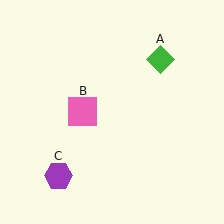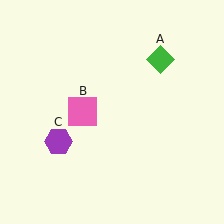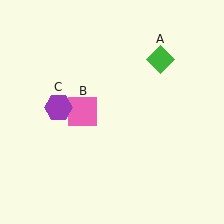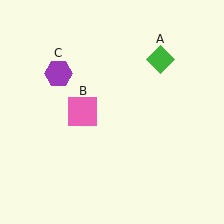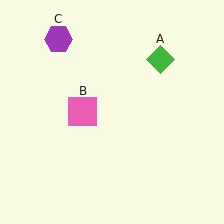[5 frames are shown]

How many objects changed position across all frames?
1 object changed position: purple hexagon (object C).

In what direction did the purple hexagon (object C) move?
The purple hexagon (object C) moved up.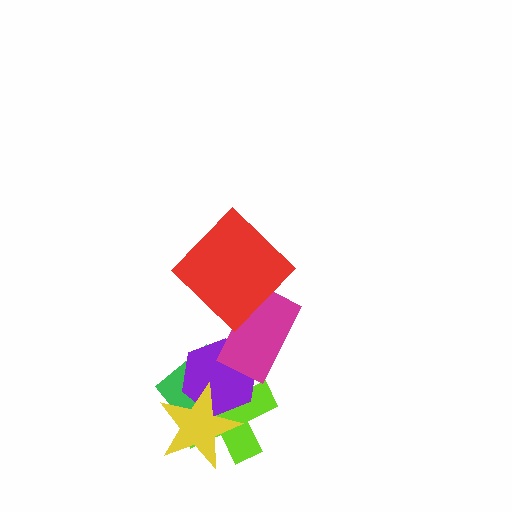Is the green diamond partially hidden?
Yes, it is partially covered by another shape.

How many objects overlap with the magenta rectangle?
2 objects overlap with the magenta rectangle.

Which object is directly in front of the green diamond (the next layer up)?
The lime cross is directly in front of the green diamond.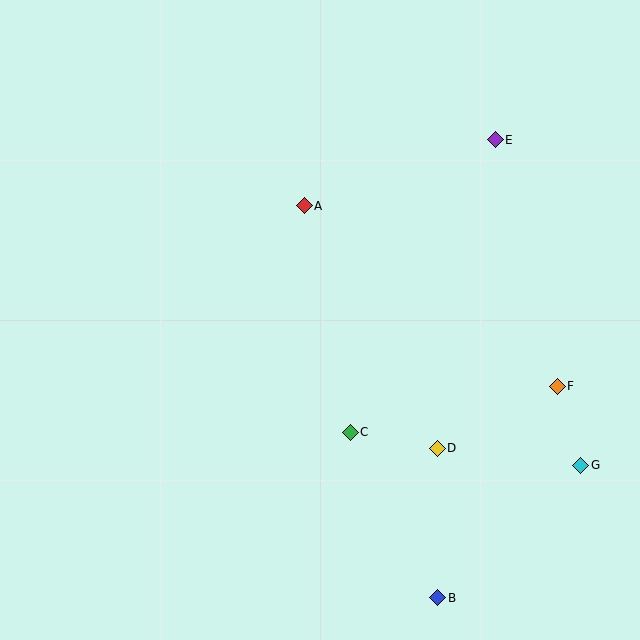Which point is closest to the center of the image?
Point A at (304, 206) is closest to the center.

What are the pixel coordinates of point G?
Point G is at (581, 465).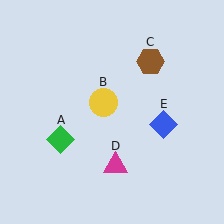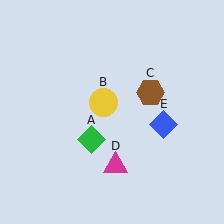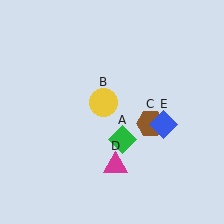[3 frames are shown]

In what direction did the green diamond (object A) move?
The green diamond (object A) moved right.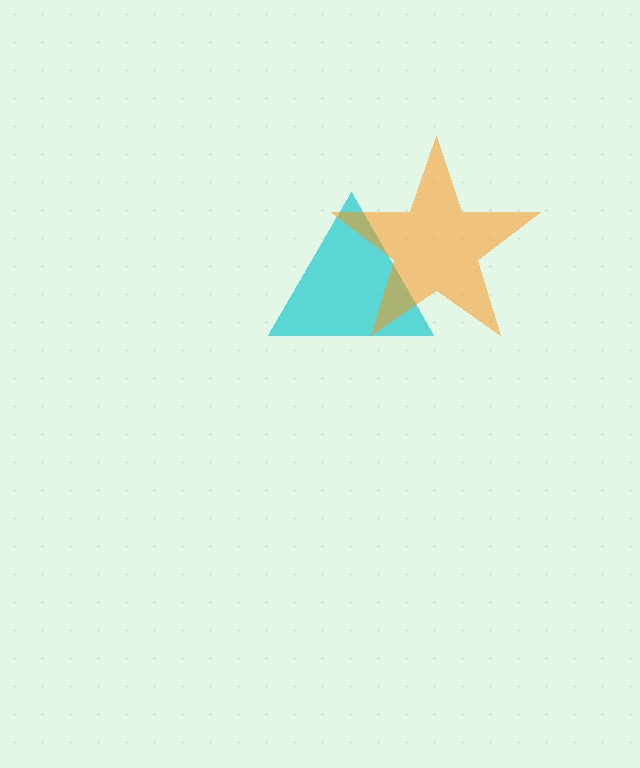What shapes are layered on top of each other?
The layered shapes are: a cyan triangle, an orange star.